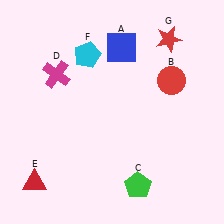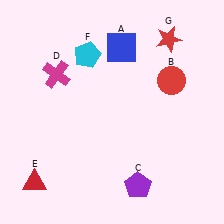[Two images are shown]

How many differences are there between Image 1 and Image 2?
There is 1 difference between the two images.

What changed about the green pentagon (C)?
In Image 1, C is green. In Image 2, it changed to purple.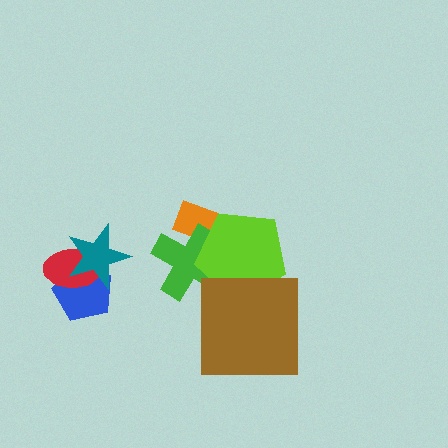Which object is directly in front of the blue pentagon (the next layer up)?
The red ellipse is directly in front of the blue pentagon.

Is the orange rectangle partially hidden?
Yes, it is partially covered by another shape.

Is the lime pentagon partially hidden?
Yes, it is partially covered by another shape.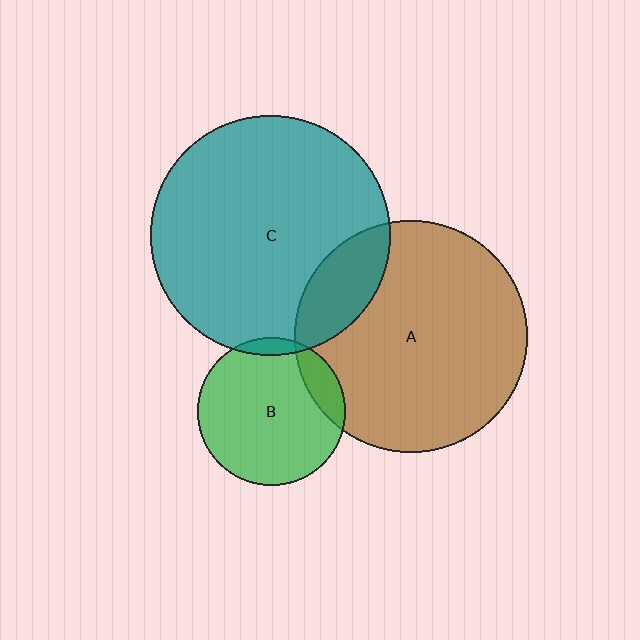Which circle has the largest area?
Circle C (teal).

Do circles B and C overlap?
Yes.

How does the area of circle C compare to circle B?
Approximately 2.6 times.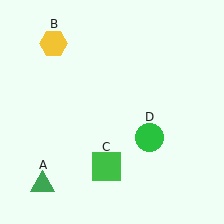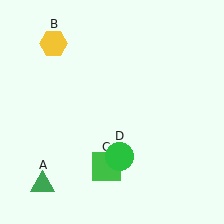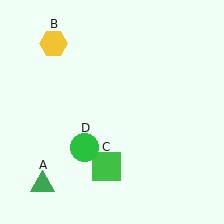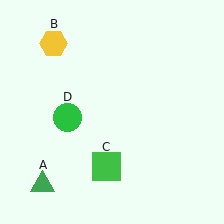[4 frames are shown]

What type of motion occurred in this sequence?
The green circle (object D) rotated clockwise around the center of the scene.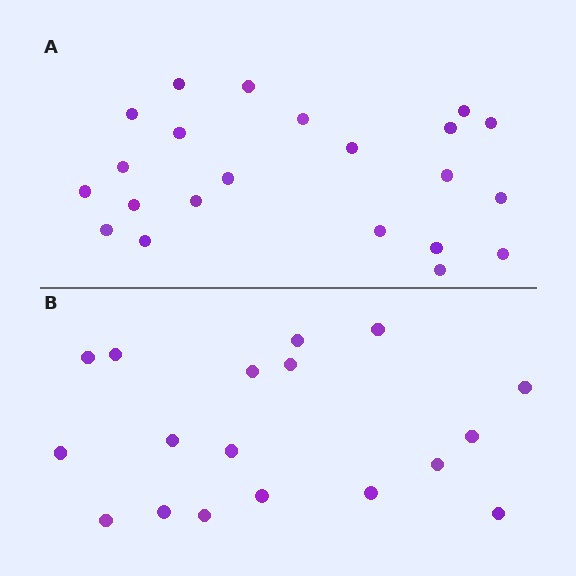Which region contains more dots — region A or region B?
Region A (the top region) has more dots.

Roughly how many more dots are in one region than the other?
Region A has about 4 more dots than region B.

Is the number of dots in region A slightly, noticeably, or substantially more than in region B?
Region A has only slightly more — the two regions are fairly close. The ratio is roughly 1.2 to 1.